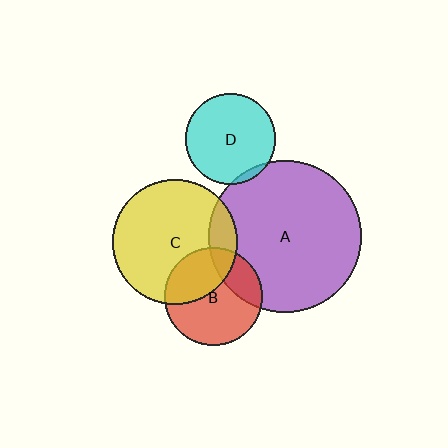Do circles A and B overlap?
Yes.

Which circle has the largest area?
Circle A (purple).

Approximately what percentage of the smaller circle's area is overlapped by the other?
Approximately 25%.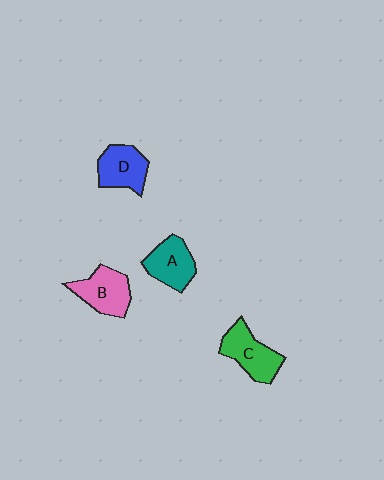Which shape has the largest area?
Shape C (green).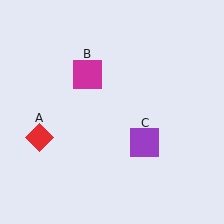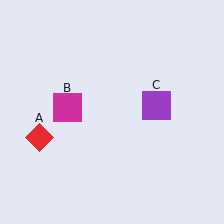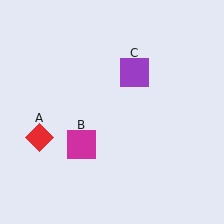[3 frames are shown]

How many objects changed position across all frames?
2 objects changed position: magenta square (object B), purple square (object C).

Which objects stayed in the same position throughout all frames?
Red diamond (object A) remained stationary.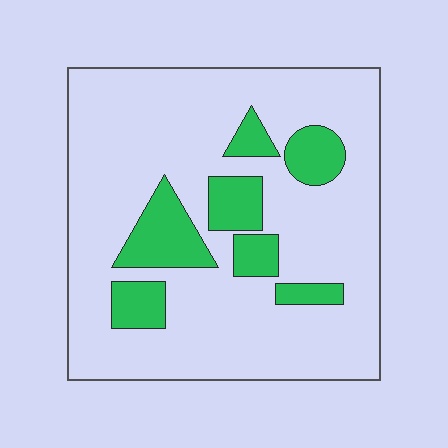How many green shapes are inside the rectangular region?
7.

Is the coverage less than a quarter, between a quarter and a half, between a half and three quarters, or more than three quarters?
Less than a quarter.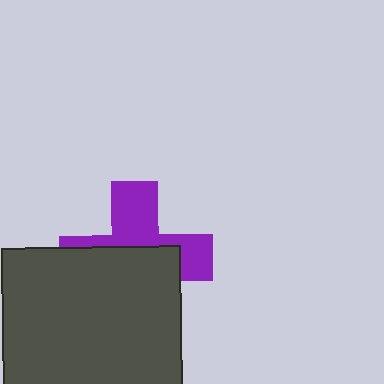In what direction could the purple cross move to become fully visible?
The purple cross could move up. That would shift it out from behind the dark gray square entirely.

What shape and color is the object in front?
The object in front is a dark gray square.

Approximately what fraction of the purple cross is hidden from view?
Roughly 55% of the purple cross is hidden behind the dark gray square.